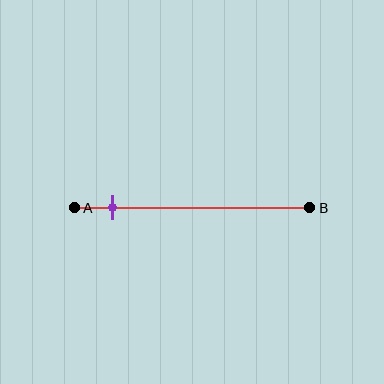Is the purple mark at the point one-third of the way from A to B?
No, the mark is at about 15% from A, not at the 33% one-third point.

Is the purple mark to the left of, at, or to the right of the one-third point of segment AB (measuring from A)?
The purple mark is to the left of the one-third point of segment AB.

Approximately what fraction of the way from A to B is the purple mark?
The purple mark is approximately 15% of the way from A to B.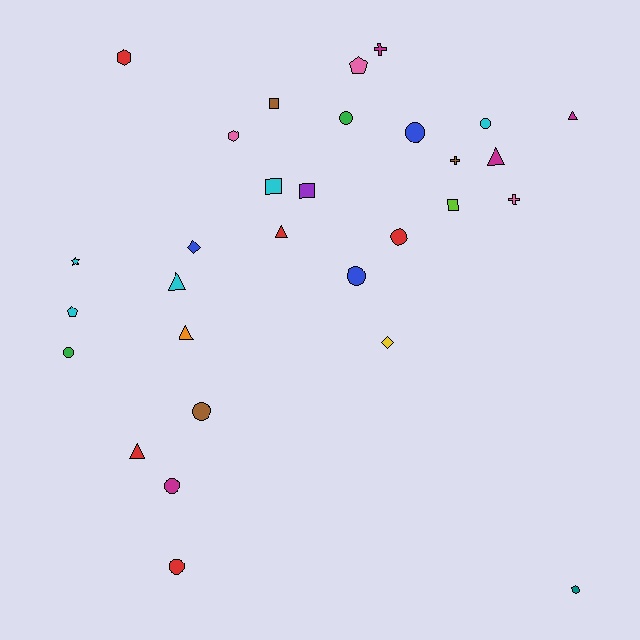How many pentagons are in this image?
There are 2 pentagons.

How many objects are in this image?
There are 30 objects.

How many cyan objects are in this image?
There are 5 cyan objects.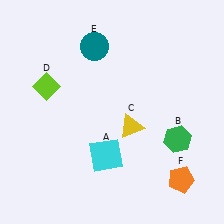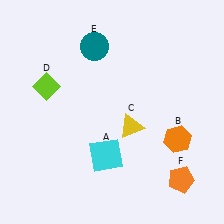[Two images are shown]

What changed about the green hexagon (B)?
In Image 1, B is green. In Image 2, it changed to orange.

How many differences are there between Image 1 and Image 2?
There is 1 difference between the two images.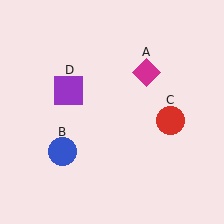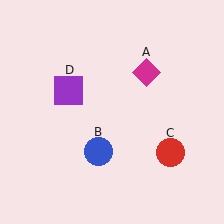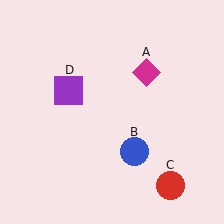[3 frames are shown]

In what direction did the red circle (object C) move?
The red circle (object C) moved down.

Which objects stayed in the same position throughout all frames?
Magenta diamond (object A) and purple square (object D) remained stationary.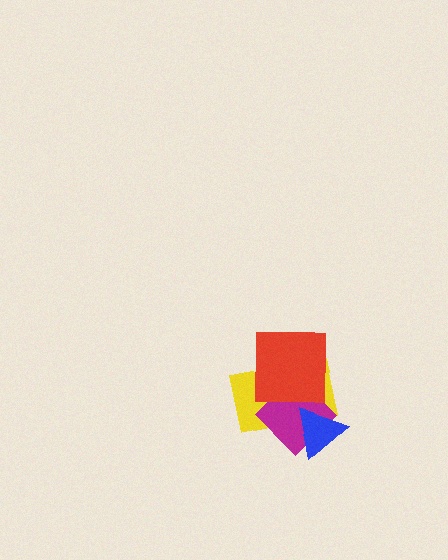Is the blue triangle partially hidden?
No, no other shape covers it.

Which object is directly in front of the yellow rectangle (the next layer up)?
The magenta diamond is directly in front of the yellow rectangle.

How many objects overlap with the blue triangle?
2 objects overlap with the blue triangle.